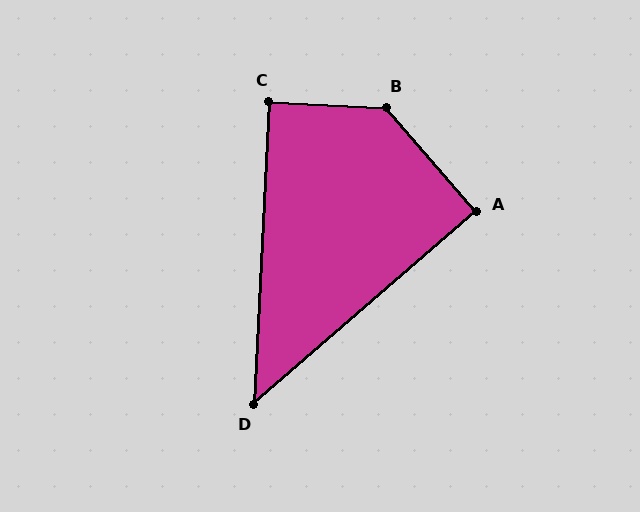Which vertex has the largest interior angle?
B, at approximately 134 degrees.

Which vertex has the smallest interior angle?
D, at approximately 46 degrees.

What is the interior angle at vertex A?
Approximately 90 degrees (approximately right).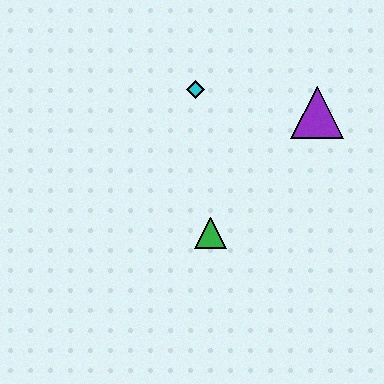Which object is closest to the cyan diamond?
The purple triangle is closest to the cyan diamond.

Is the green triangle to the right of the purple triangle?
No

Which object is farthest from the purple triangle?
The green triangle is farthest from the purple triangle.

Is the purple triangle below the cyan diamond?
Yes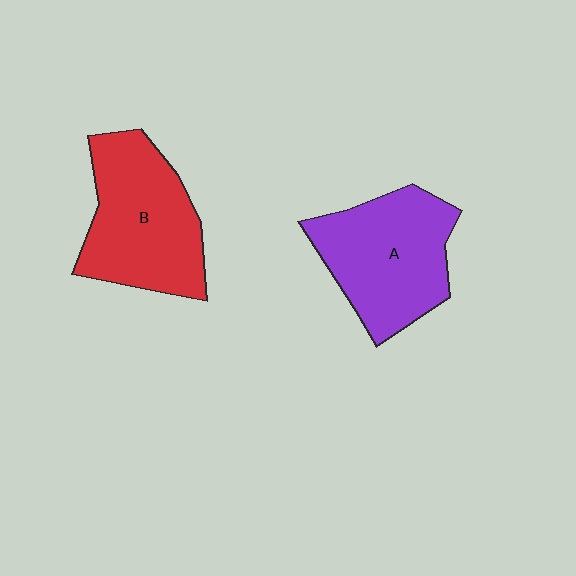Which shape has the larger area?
Shape B (red).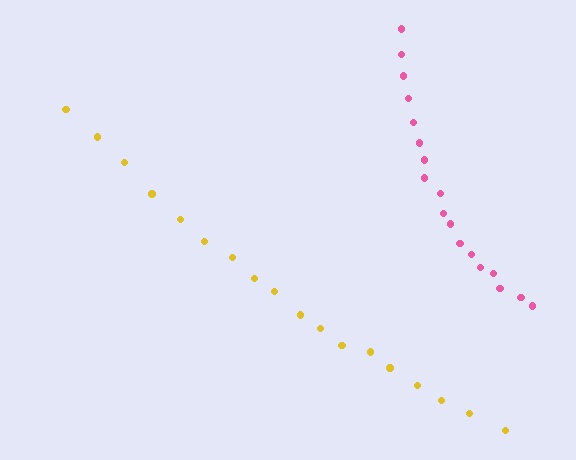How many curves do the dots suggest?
There are 2 distinct paths.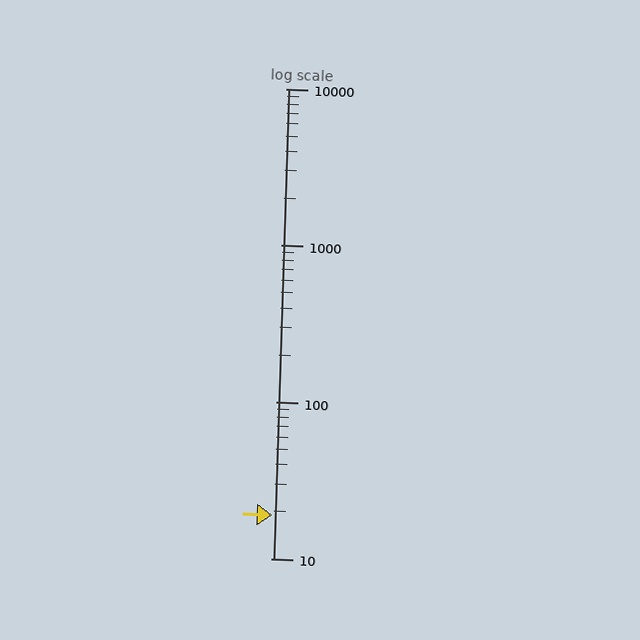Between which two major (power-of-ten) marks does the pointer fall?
The pointer is between 10 and 100.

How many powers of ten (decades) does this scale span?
The scale spans 3 decades, from 10 to 10000.